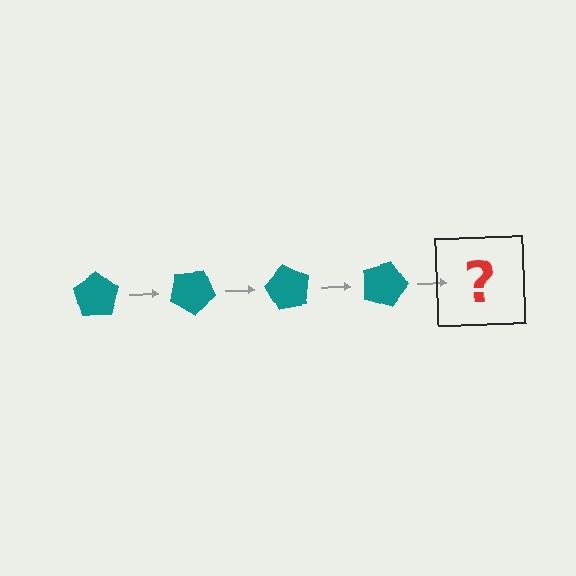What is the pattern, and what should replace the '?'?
The pattern is that the pentagon rotates 30 degrees each step. The '?' should be a teal pentagon rotated 120 degrees.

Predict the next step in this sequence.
The next step is a teal pentagon rotated 120 degrees.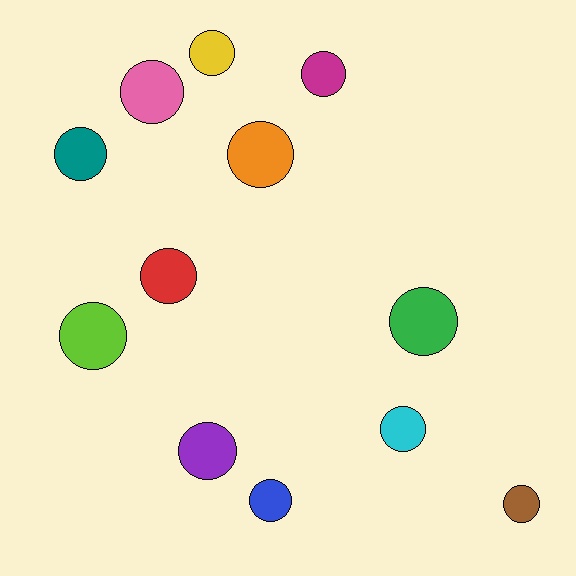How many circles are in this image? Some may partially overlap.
There are 12 circles.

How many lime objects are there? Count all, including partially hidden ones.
There is 1 lime object.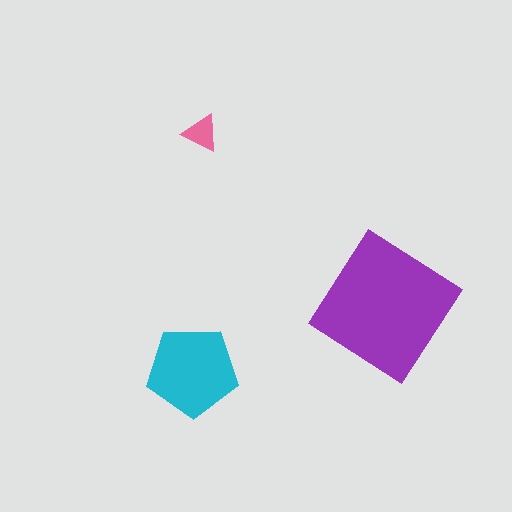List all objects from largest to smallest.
The purple diamond, the cyan pentagon, the pink triangle.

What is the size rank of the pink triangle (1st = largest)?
3rd.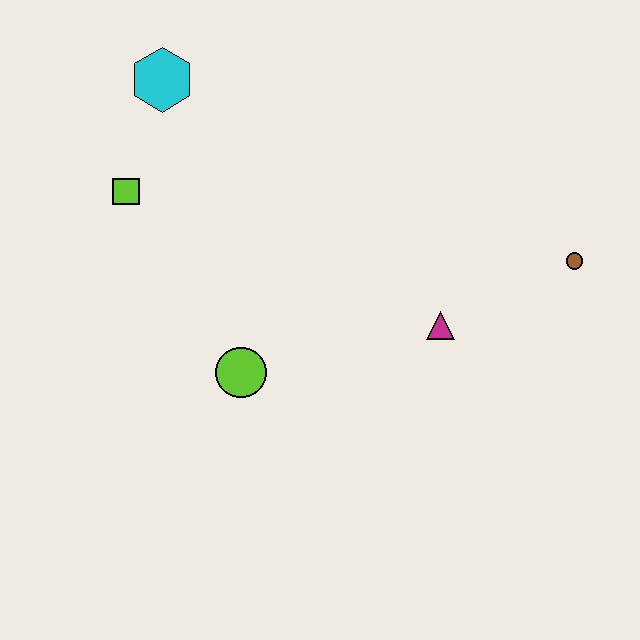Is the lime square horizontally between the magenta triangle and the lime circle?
No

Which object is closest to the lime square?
The cyan hexagon is closest to the lime square.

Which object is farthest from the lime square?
The brown circle is farthest from the lime square.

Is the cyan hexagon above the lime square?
Yes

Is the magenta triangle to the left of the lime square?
No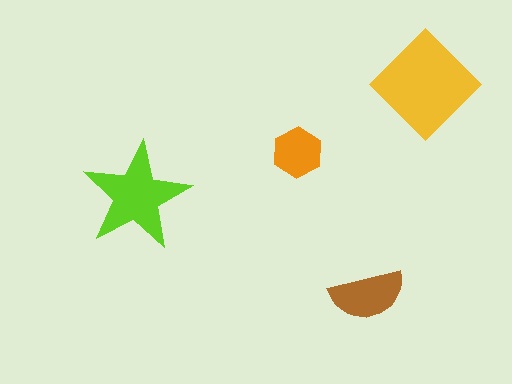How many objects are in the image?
There are 4 objects in the image.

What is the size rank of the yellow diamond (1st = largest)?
1st.